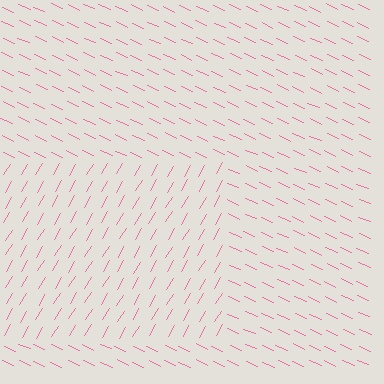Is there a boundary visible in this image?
Yes, there is a texture boundary formed by a change in line orientation.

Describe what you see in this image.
The image is filled with small pink line segments. A rectangle region in the image has lines oriented differently from the surrounding lines, creating a visible texture boundary.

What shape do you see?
I see a rectangle.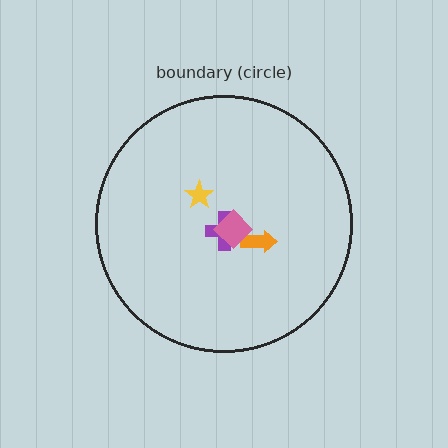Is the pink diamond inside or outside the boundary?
Inside.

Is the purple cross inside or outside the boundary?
Inside.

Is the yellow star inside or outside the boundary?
Inside.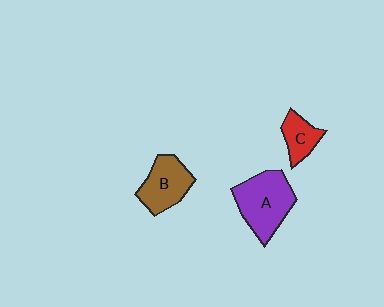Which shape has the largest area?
Shape A (purple).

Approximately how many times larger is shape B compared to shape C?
Approximately 1.6 times.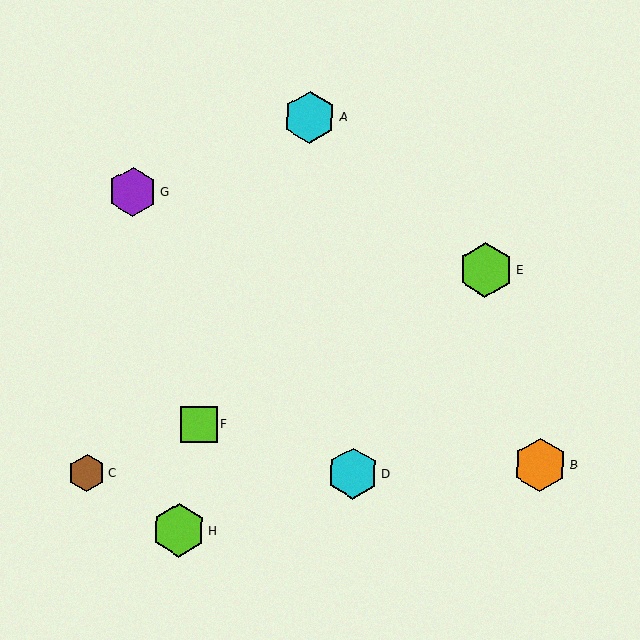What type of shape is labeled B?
Shape B is an orange hexagon.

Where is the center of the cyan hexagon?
The center of the cyan hexagon is at (310, 117).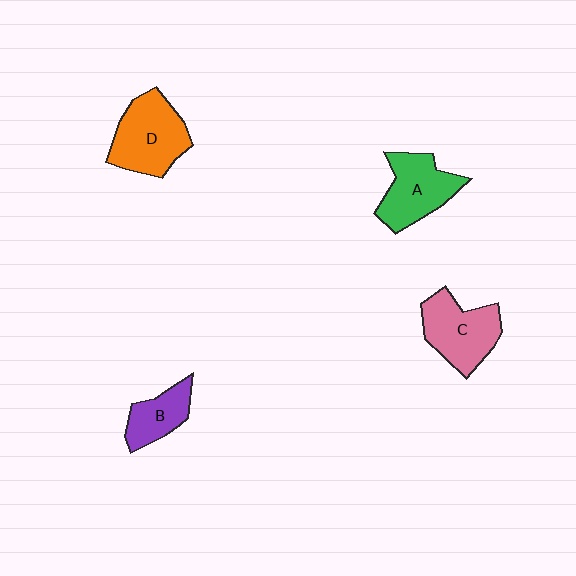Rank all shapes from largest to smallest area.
From largest to smallest: D (orange), C (pink), A (green), B (purple).